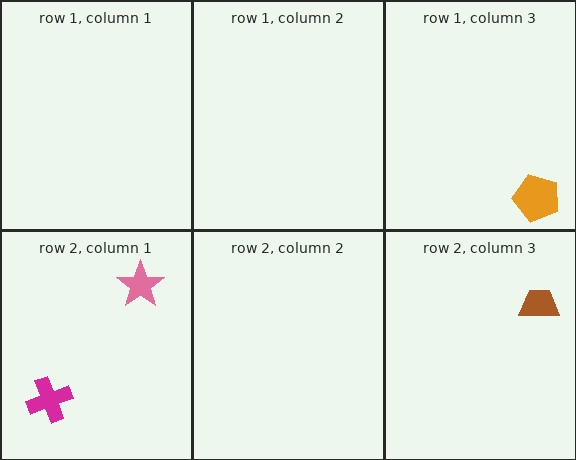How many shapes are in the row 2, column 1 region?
2.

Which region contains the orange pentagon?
The row 1, column 3 region.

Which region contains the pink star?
The row 2, column 1 region.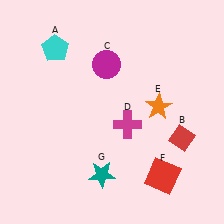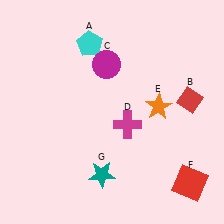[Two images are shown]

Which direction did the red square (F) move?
The red square (F) moved right.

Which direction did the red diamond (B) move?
The red diamond (B) moved up.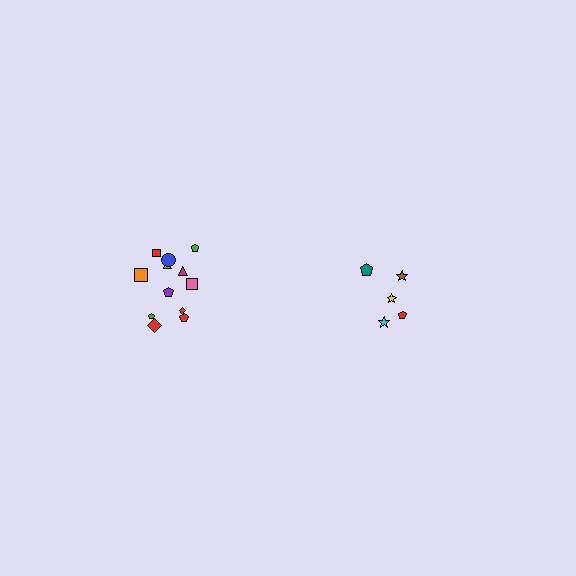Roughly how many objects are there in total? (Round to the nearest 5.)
Roughly 15 objects in total.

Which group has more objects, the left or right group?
The left group.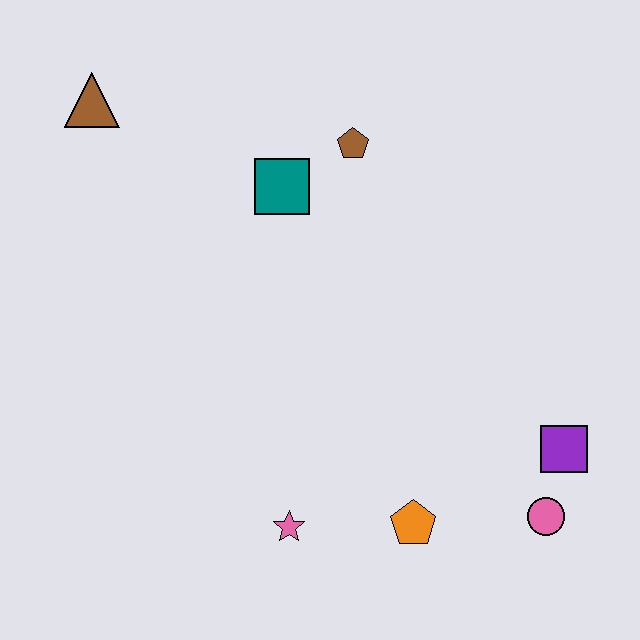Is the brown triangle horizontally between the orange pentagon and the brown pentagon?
No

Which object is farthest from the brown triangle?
The pink circle is farthest from the brown triangle.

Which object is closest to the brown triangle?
The teal square is closest to the brown triangle.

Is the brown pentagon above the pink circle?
Yes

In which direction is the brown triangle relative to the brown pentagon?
The brown triangle is to the left of the brown pentagon.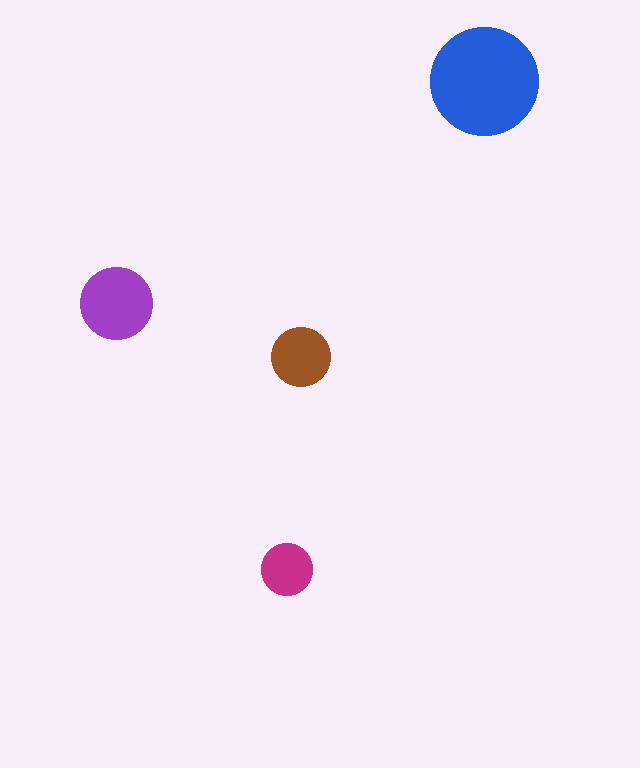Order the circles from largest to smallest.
the blue one, the purple one, the brown one, the magenta one.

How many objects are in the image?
There are 4 objects in the image.